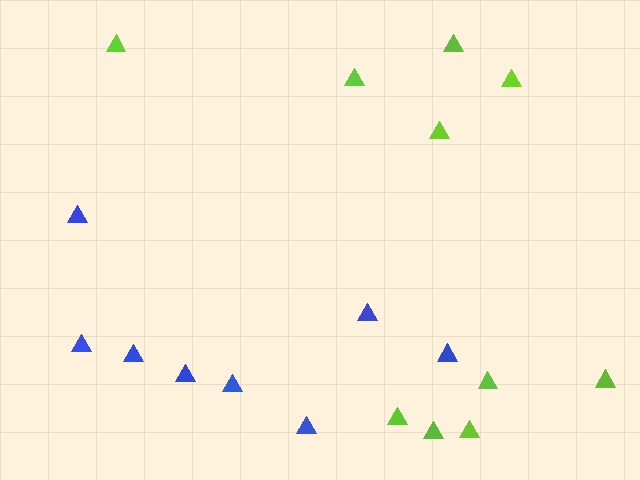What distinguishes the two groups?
There are 2 groups: one group of blue triangles (8) and one group of lime triangles (10).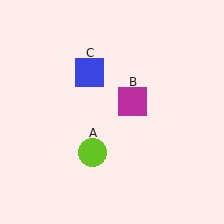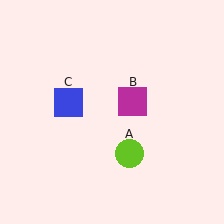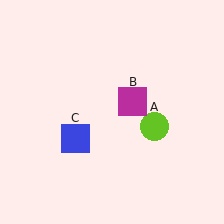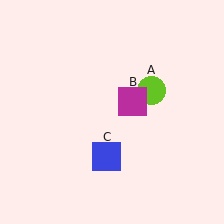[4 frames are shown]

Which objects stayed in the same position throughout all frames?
Magenta square (object B) remained stationary.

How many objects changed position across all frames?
2 objects changed position: lime circle (object A), blue square (object C).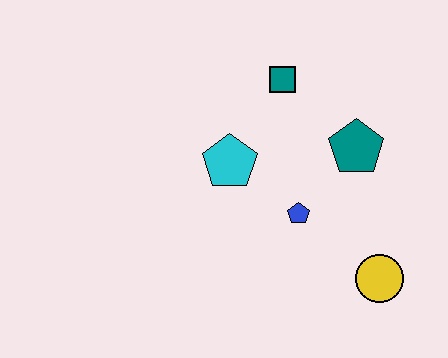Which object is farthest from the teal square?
The yellow circle is farthest from the teal square.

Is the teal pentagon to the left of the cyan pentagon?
No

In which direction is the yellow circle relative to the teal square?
The yellow circle is below the teal square.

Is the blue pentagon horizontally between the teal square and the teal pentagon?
Yes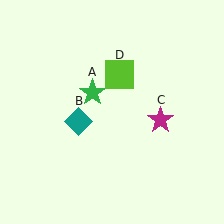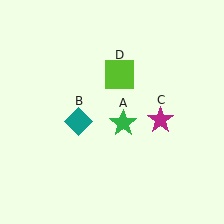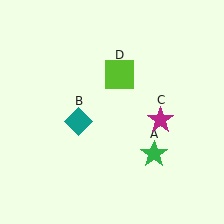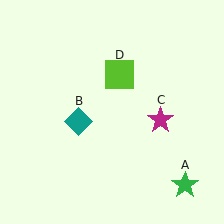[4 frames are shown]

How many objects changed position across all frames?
1 object changed position: green star (object A).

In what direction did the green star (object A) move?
The green star (object A) moved down and to the right.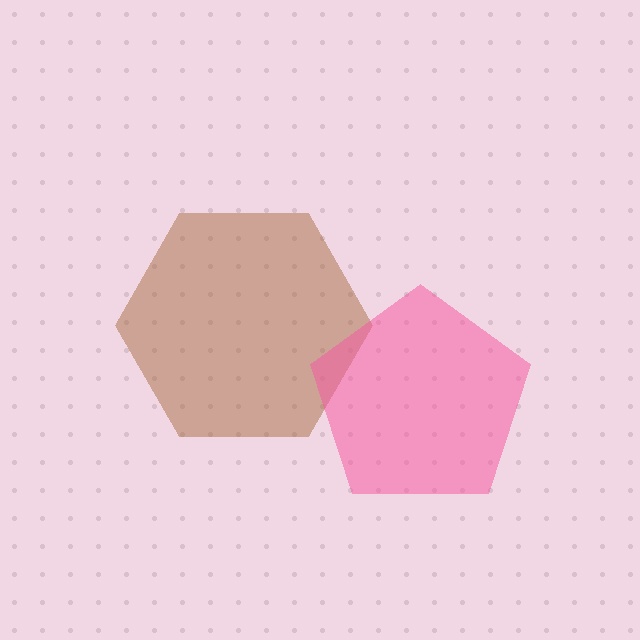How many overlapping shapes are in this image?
There are 2 overlapping shapes in the image.